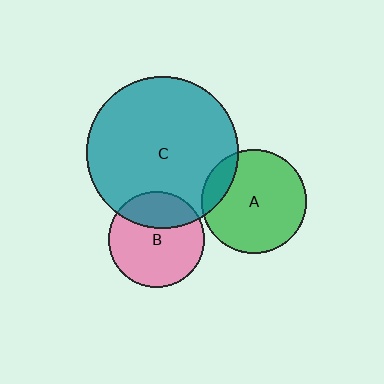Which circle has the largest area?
Circle C (teal).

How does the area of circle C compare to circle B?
Approximately 2.5 times.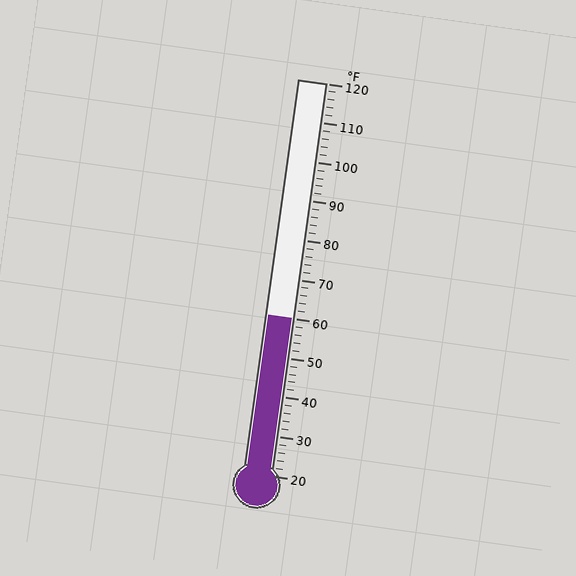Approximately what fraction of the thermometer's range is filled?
The thermometer is filled to approximately 40% of its range.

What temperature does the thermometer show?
The thermometer shows approximately 60°F.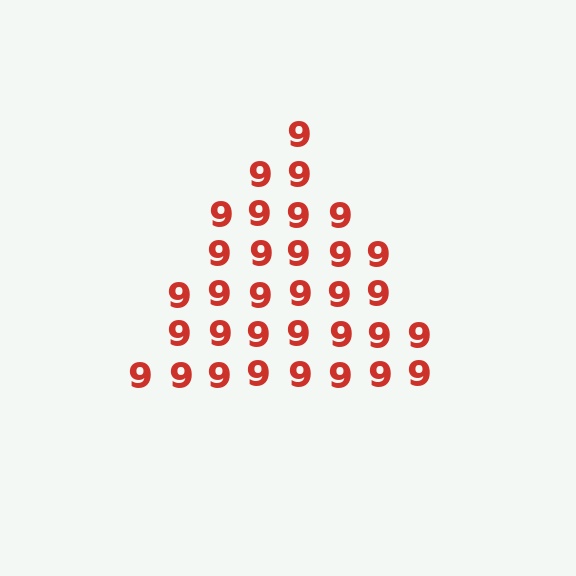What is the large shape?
The large shape is a triangle.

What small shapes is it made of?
It is made of small digit 9's.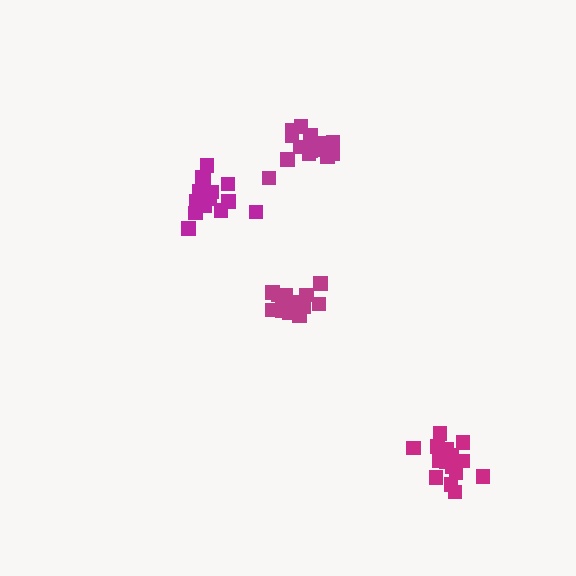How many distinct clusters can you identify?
There are 4 distinct clusters.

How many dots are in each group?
Group 1: 17 dots, Group 2: 15 dots, Group 3: 20 dots, Group 4: 17 dots (69 total).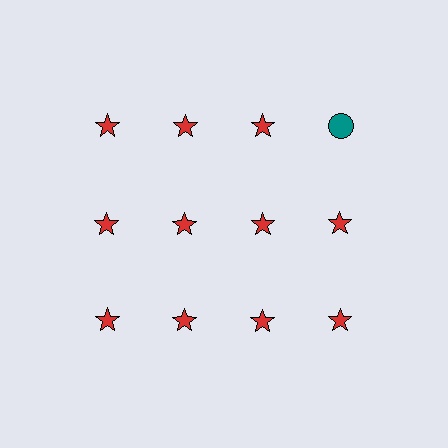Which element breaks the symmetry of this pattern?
The teal circle in the top row, second from right column breaks the symmetry. All other shapes are red stars.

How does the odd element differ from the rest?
It differs in both color (teal instead of red) and shape (circle instead of star).